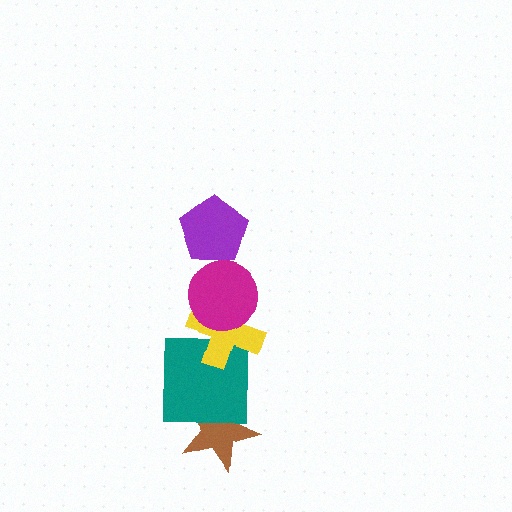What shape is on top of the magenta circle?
The purple pentagon is on top of the magenta circle.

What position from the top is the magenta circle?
The magenta circle is 2nd from the top.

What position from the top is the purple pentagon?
The purple pentagon is 1st from the top.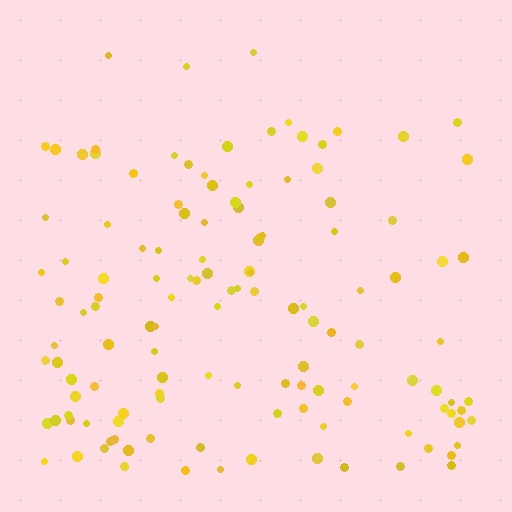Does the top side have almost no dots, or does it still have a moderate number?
Still a moderate number, just noticeably fewer than the bottom.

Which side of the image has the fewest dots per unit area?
The top.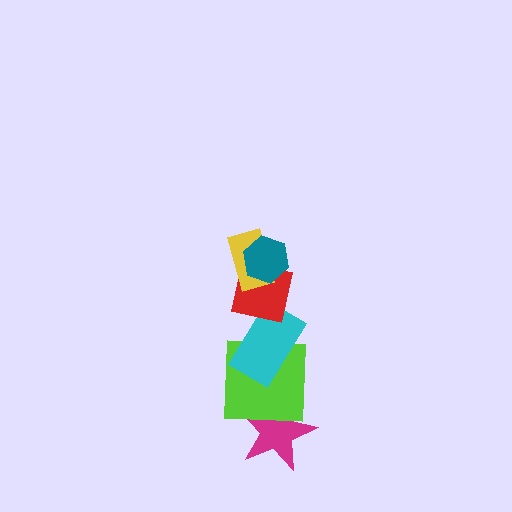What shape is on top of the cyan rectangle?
The red square is on top of the cyan rectangle.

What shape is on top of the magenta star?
The lime square is on top of the magenta star.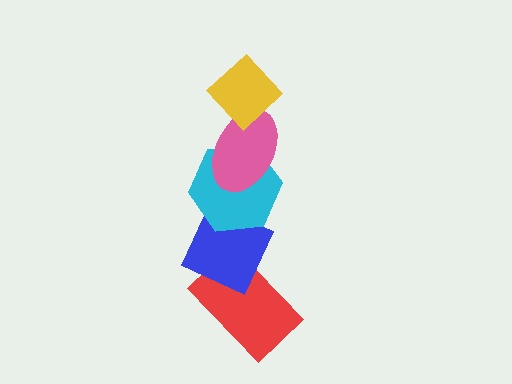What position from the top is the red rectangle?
The red rectangle is 5th from the top.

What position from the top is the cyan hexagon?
The cyan hexagon is 3rd from the top.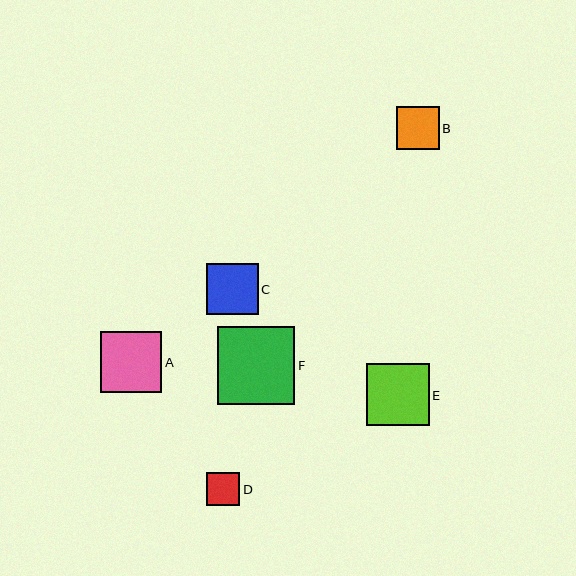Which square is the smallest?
Square D is the smallest with a size of approximately 33 pixels.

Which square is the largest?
Square F is the largest with a size of approximately 77 pixels.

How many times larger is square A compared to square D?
Square A is approximately 1.9 times the size of square D.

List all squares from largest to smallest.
From largest to smallest: F, E, A, C, B, D.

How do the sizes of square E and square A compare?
Square E and square A are approximately the same size.